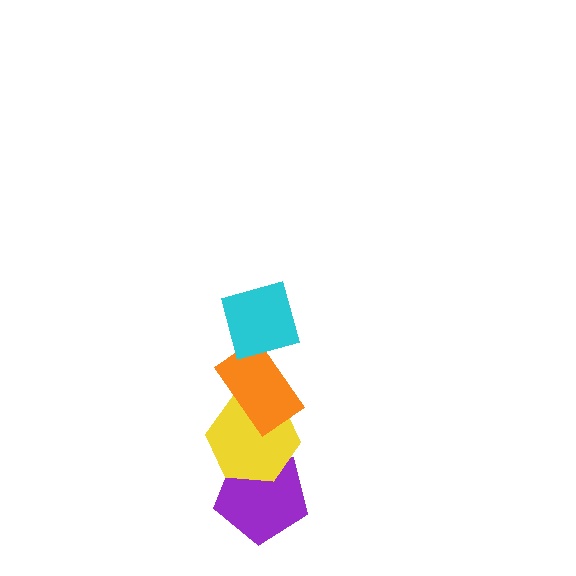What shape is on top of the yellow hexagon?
The orange rectangle is on top of the yellow hexagon.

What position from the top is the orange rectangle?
The orange rectangle is 2nd from the top.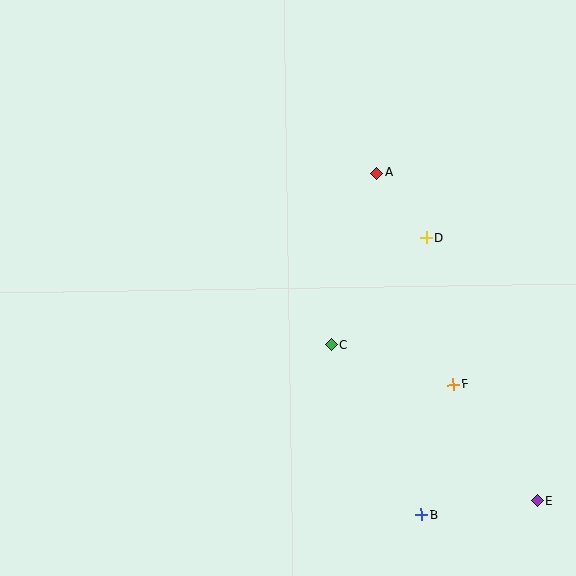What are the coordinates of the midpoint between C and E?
The midpoint between C and E is at (434, 423).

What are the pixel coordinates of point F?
Point F is at (453, 385).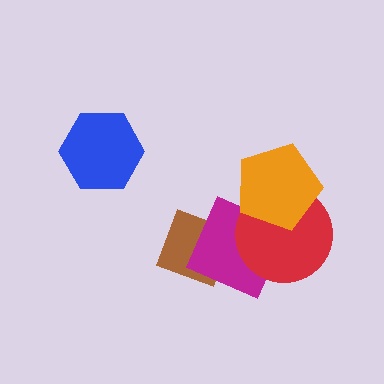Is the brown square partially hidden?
Yes, it is partially covered by another shape.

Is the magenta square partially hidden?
Yes, it is partially covered by another shape.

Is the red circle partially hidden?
Yes, it is partially covered by another shape.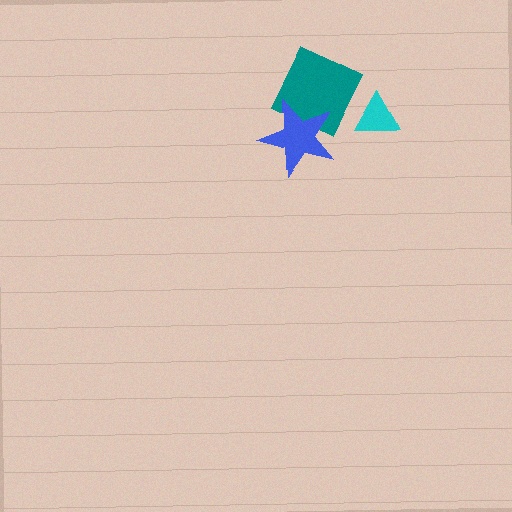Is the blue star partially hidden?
No, no other shape covers it.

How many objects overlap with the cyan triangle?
1 object overlaps with the cyan triangle.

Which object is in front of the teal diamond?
The blue star is in front of the teal diamond.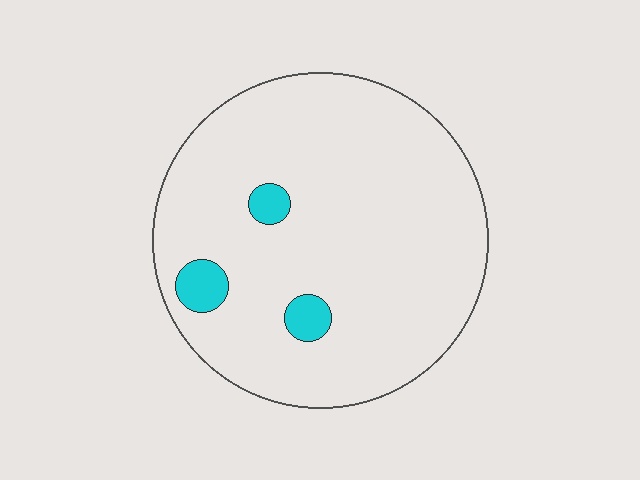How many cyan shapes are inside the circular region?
3.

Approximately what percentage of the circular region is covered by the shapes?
Approximately 5%.